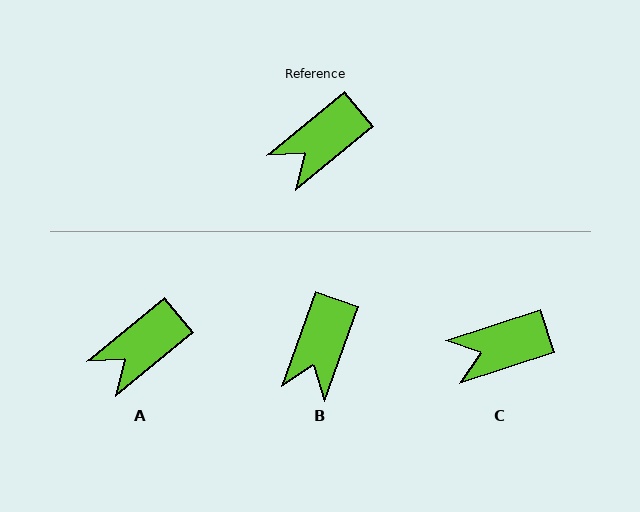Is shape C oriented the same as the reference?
No, it is off by about 22 degrees.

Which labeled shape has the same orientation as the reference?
A.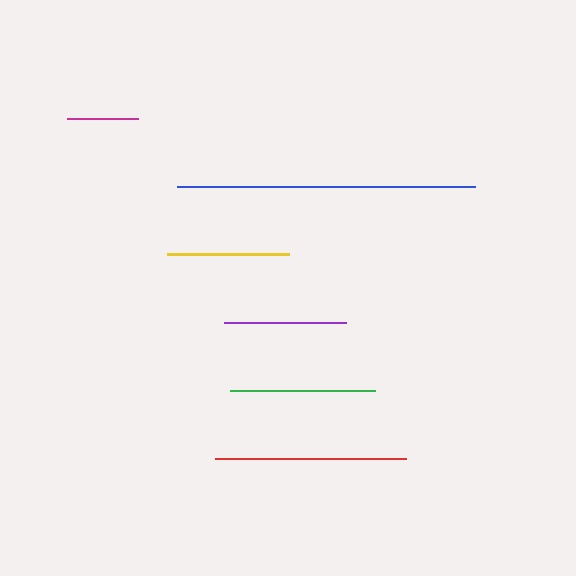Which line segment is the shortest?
The magenta line is the shortest at approximately 71 pixels.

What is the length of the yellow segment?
The yellow segment is approximately 121 pixels long.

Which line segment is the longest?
The blue line is the longest at approximately 298 pixels.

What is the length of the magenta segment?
The magenta segment is approximately 71 pixels long.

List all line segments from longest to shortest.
From longest to shortest: blue, red, green, purple, yellow, magenta.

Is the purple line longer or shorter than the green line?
The green line is longer than the purple line.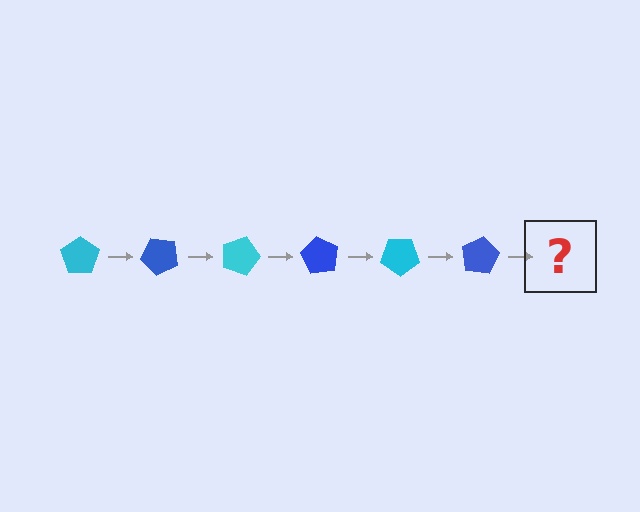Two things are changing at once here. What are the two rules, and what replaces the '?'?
The two rules are that it rotates 45 degrees each step and the color cycles through cyan and blue. The '?' should be a cyan pentagon, rotated 270 degrees from the start.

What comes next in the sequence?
The next element should be a cyan pentagon, rotated 270 degrees from the start.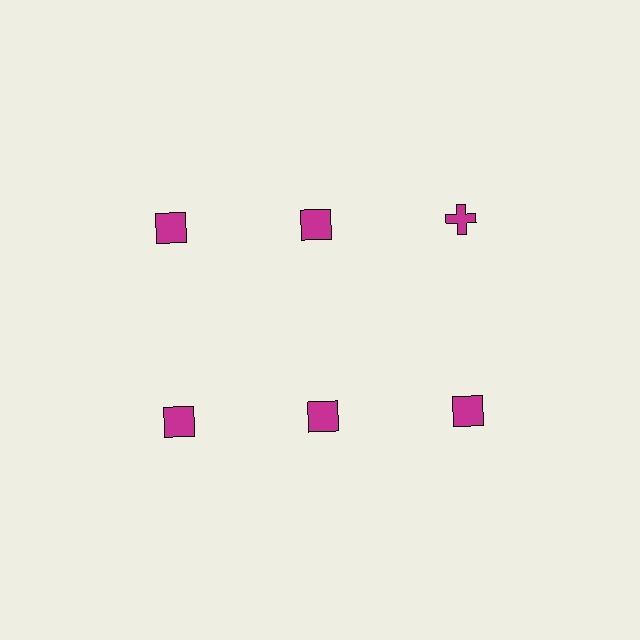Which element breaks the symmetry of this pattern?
The magenta cross in the top row, center column breaks the symmetry. All other shapes are magenta squares.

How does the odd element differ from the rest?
It has a different shape: cross instead of square.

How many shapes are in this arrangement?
There are 6 shapes arranged in a grid pattern.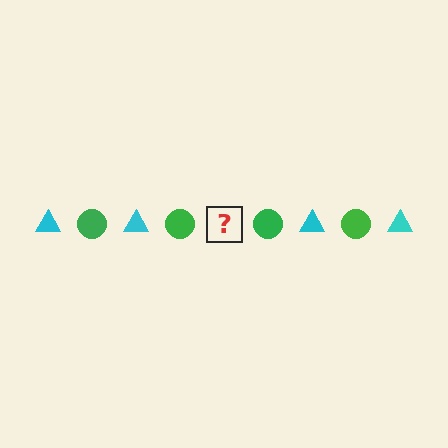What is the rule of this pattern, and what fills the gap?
The rule is that the pattern alternates between cyan triangle and green circle. The gap should be filled with a cyan triangle.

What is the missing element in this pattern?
The missing element is a cyan triangle.